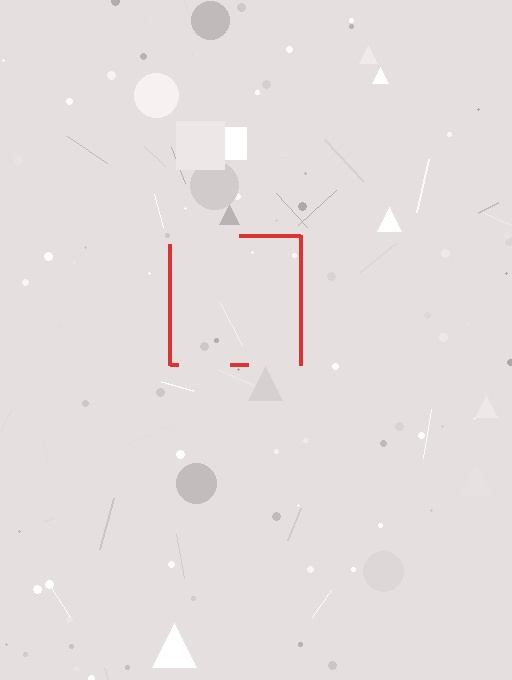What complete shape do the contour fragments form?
The contour fragments form a square.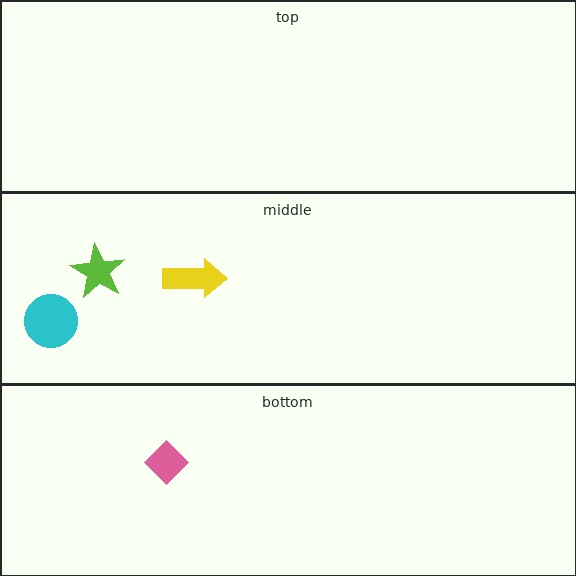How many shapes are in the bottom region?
1.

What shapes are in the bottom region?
The pink diamond.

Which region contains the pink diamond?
The bottom region.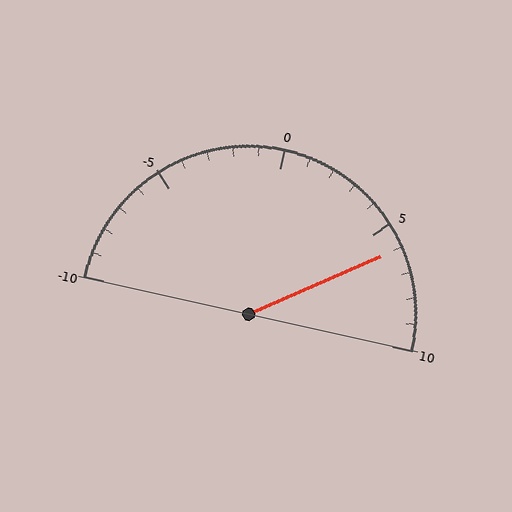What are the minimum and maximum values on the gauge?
The gauge ranges from -10 to 10.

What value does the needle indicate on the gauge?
The needle indicates approximately 6.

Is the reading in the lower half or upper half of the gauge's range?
The reading is in the upper half of the range (-10 to 10).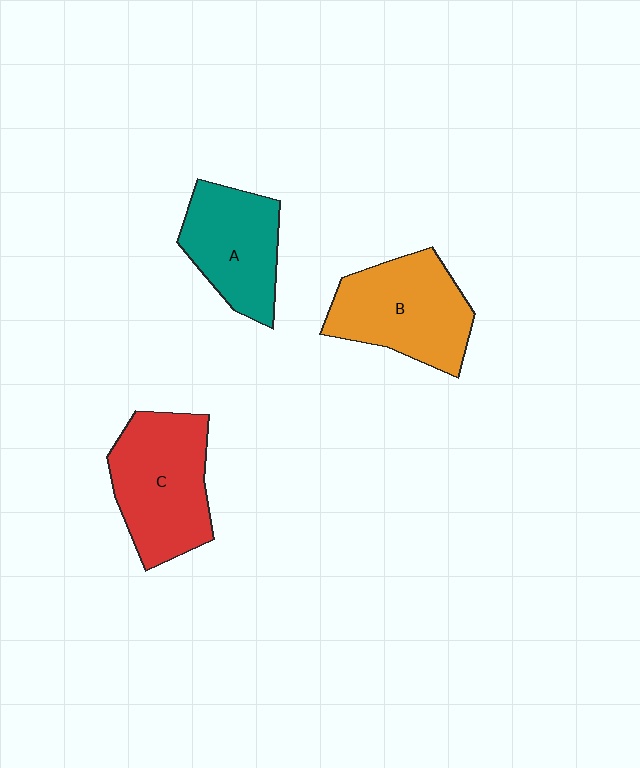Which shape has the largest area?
Shape C (red).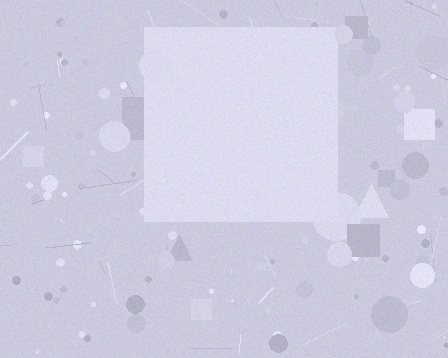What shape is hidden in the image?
A square is hidden in the image.